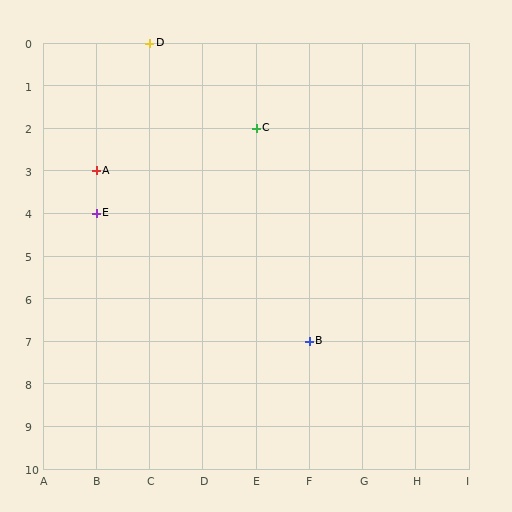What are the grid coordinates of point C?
Point C is at grid coordinates (E, 2).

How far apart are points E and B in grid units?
Points E and B are 4 columns and 3 rows apart (about 5.0 grid units diagonally).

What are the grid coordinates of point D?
Point D is at grid coordinates (C, 0).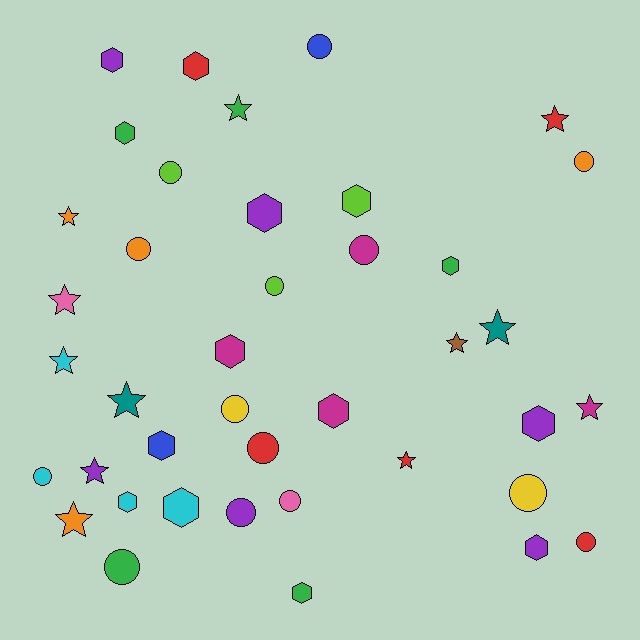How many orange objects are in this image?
There are 4 orange objects.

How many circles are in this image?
There are 14 circles.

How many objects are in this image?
There are 40 objects.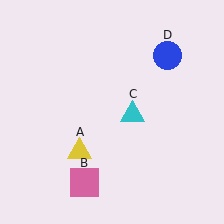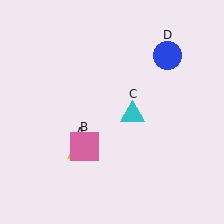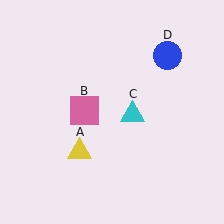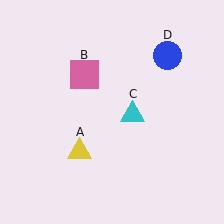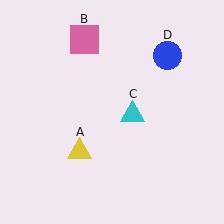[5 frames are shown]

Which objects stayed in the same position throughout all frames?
Yellow triangle (object A) and cyan triangle (object C) and blue circle (object D) remained stationary.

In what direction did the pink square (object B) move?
The pink square (object B) moved up.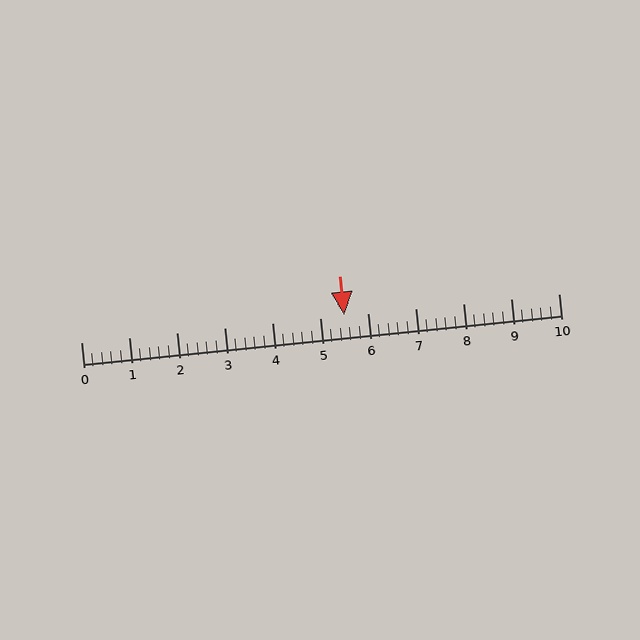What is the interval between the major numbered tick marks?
The major tick marks are spaced 1 units apart.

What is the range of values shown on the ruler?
The ruler shows values from 0 to 10.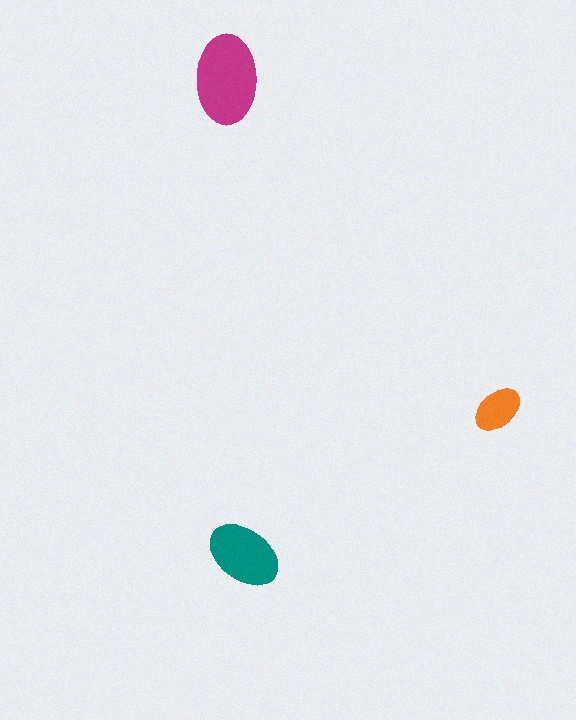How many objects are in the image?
There are 3 objects in the image.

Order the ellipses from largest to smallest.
the magenta one, the teal one, the orange one.